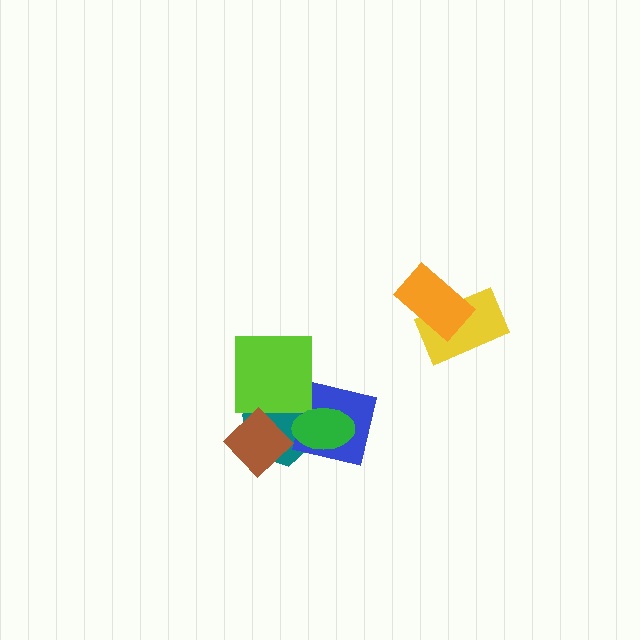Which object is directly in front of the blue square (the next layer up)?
The lime square is directly in front of the blue square.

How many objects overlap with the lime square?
2 objects overlap with the lime square.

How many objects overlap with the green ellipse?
2 objects overlap with the green ellipse.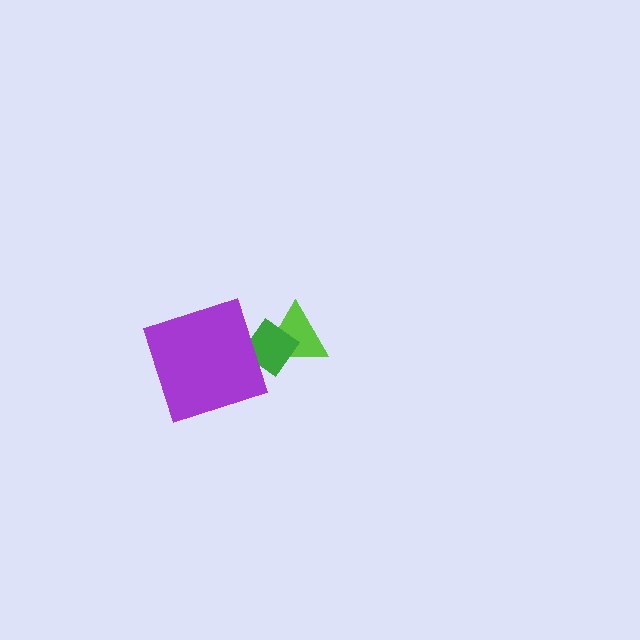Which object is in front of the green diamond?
The purple square is in front of the green diamond.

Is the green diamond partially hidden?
Yes, it is partially covered by another shape.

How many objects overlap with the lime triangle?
1 object overlaps with the lime triangle.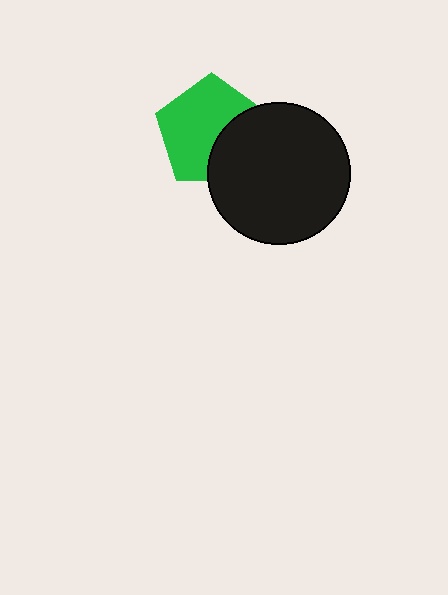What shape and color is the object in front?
The object in front is a black circle.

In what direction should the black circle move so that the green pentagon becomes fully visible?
The black circle should move right. That is the shortest direction to clear the overlap and leave the green pentagon fully visible.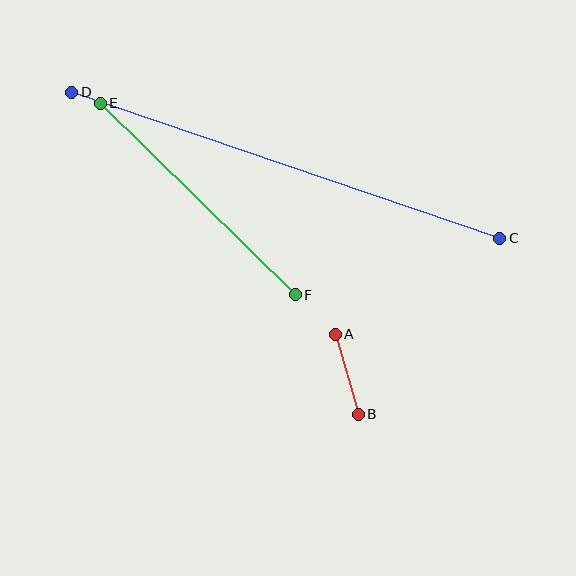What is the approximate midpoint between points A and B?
The midpoint is at approximately (347, 374) pixels.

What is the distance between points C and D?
The distance is approximately 452 pixels.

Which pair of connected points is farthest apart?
Points C and D are farthest apart.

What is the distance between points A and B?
The distance is approximately 84 pixels.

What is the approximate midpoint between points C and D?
The midpoint is at approximately (286, 165) pixels.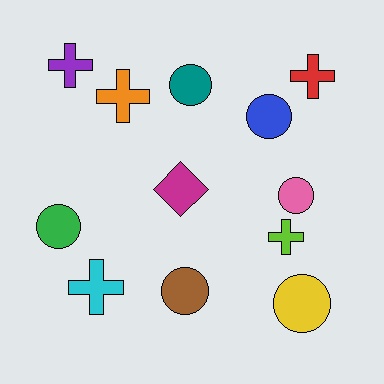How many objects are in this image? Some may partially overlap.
There are 12 objects.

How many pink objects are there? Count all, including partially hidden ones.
There is 1 pink object.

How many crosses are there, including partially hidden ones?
There are 5 crosses.